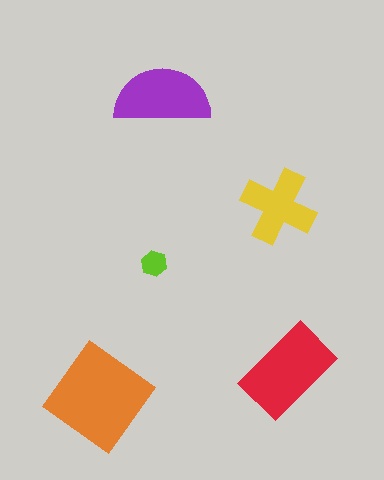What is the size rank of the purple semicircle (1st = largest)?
3rd.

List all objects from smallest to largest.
The lime hexagon, the yellow cross, the purple semicircle, the red rectangle, the orange diamond.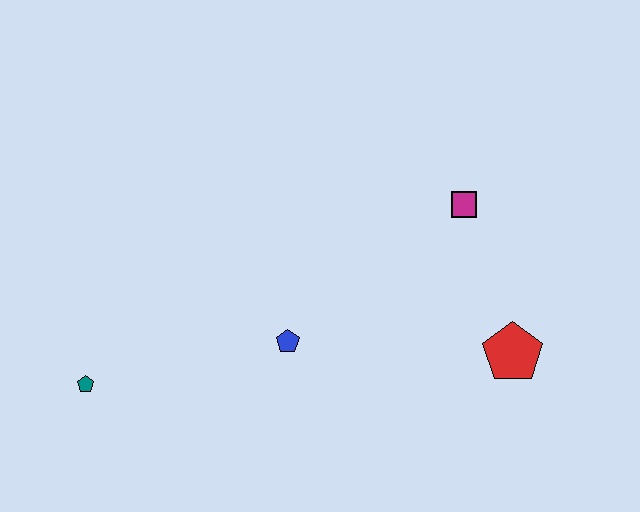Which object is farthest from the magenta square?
The teal pentagon is farthest from the magenta square.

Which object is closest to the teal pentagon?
The blue pentagon is closest to the teal pentagon.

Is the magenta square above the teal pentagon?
Yes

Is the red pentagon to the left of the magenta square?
No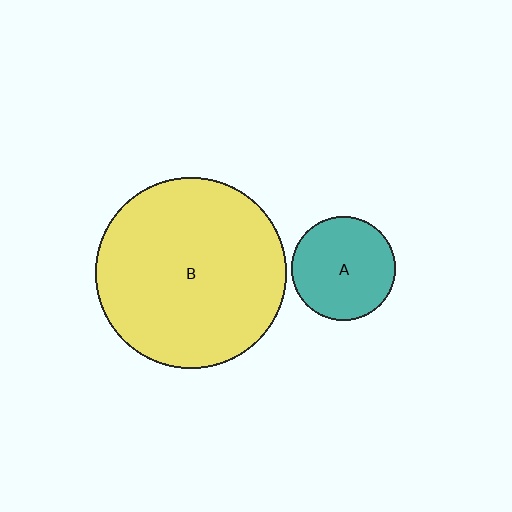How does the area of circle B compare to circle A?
Approximately 3.4 times.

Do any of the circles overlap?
No, none of the circles overlap.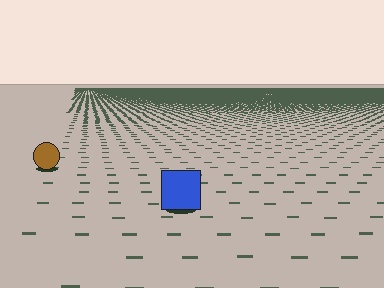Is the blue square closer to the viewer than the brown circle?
Yes. The blue square is closer — you can tell from the texture gradient: the ground texture is coarser near it.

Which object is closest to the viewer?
The blue square is closest. The texture marks near it are larger and more spread out.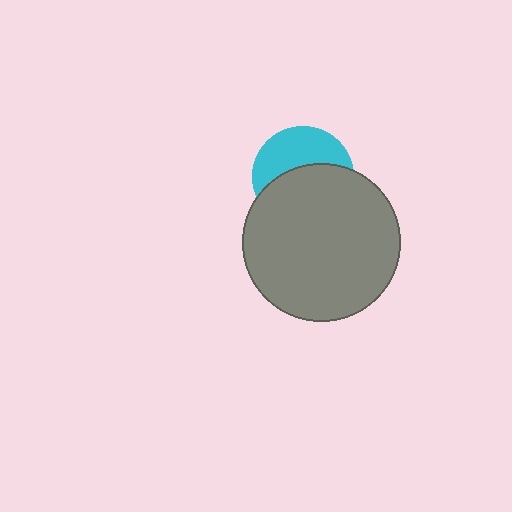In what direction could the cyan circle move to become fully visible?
The cyan circle could move up. That would shift it out from behind the gray circle entirely.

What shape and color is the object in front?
The object in front is a gray circle.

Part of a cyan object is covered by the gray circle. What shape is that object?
It is a circle.